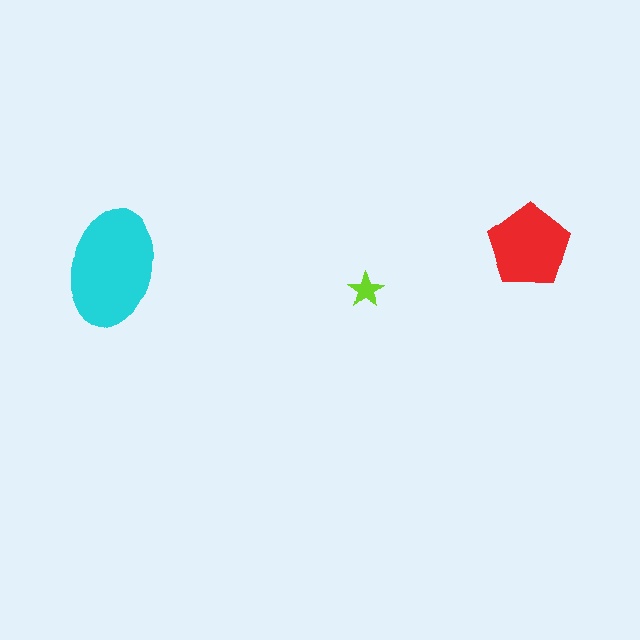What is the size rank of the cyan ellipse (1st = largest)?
1st.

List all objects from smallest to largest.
The lime star, the red pentagon, the cyan ellipse.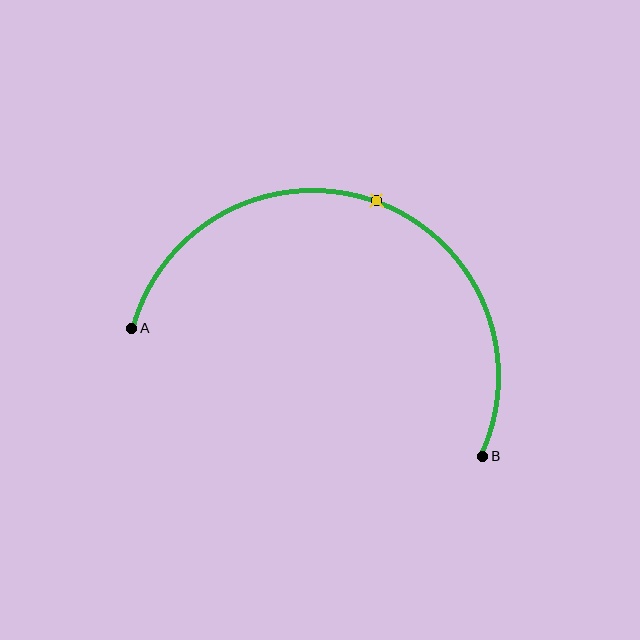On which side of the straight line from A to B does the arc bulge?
The arc bulges above the straight line connecting A and B.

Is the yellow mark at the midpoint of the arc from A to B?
Yes. The yellow mark lies on the arc at equal arc-length from both A and B — it is the arc midpoint.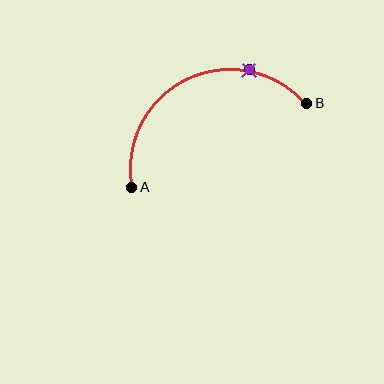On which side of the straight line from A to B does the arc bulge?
The arc bulges above the straight line connecting A and B.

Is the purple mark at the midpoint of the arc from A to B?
No. The purple mark lies on the arc but is closer to endpoint B. The arc midpoint would be at the point on the curve equidistant along the arc from both A and B.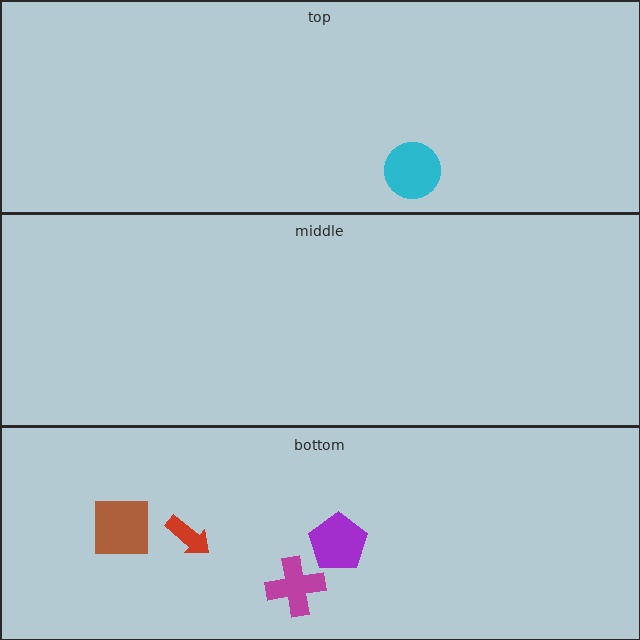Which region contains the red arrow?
The bottom region.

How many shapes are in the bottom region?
4.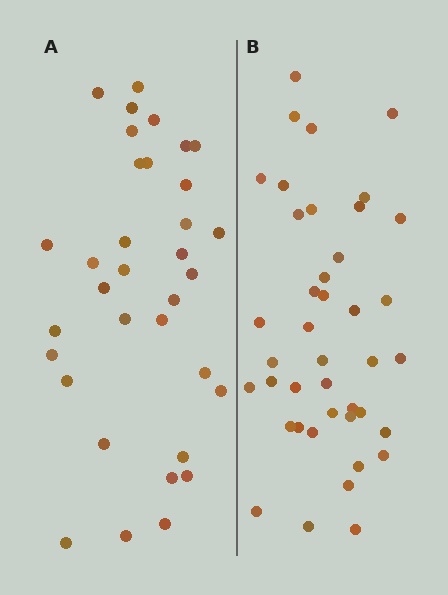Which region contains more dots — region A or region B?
Region B (the right region) has more dots.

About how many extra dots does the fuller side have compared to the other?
Region B has roughly 8 or so more dots than region A.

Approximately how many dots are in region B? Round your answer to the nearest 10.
About 40 dots. (The exact count is 41, which rounds to 40.)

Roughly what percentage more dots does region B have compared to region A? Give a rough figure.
About 20% more.